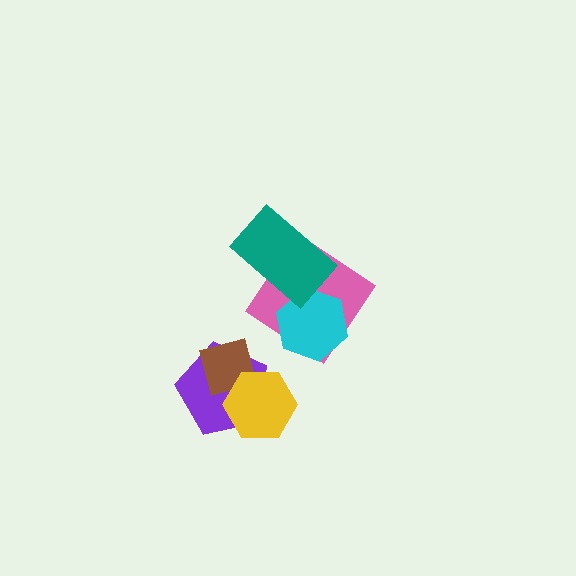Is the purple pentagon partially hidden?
Yes, it is partially covered by another shape.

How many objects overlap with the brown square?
2 objects overlap with the brown square.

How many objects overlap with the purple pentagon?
2 objects overlap with the purple pentagon.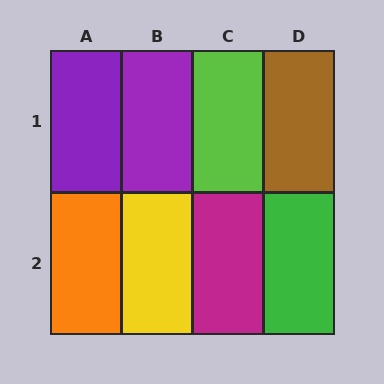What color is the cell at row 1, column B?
Purple.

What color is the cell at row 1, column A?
Purple.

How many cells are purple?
2 cells are purple.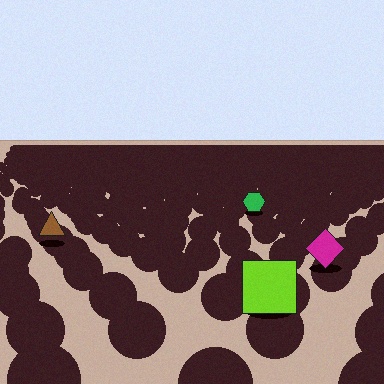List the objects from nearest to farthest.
From nearest to farthest: the lime square, the magenta diamond, the brown triangle, the green hexagon.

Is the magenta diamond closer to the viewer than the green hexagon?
Yes. The magenta diamond is closer — you can tell from the texture gradient: the ground texture is coarser near it.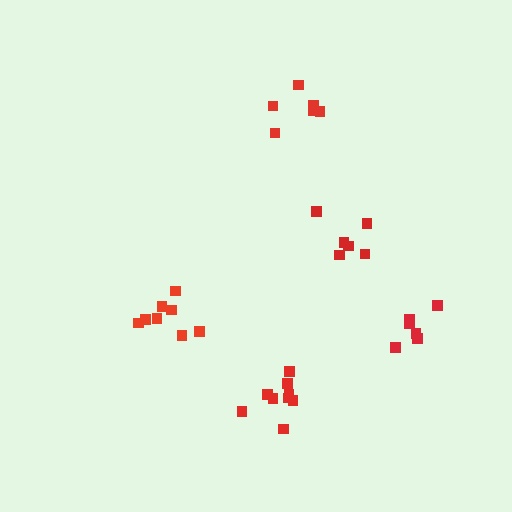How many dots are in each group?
Group 1: 6 dots, Group 2: 6 dots, Group 3: 8 dots, Group 4: 9 dots, Group 5: 6 dots (35 total).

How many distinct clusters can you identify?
There are 5 distinct clusters.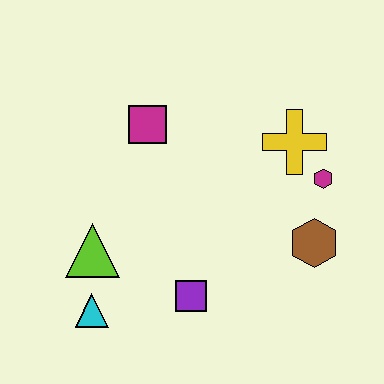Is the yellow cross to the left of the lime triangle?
No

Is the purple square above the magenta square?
No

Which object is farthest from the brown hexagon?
The cyan triangle is farthest from the brown hexagon.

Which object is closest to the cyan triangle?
The lime triangle is closest to the cyan triangle.